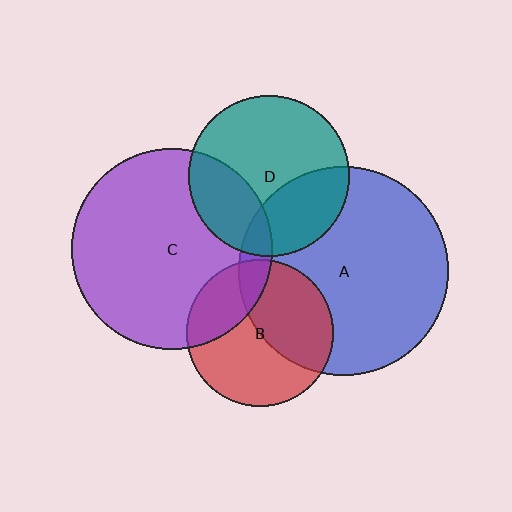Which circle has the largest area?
Circle A (blue).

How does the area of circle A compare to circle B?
Approximately 2.0 times.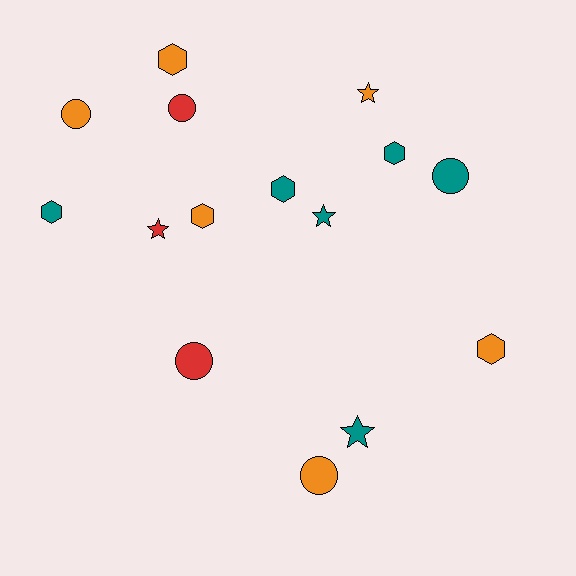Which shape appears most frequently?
Hexagon, with 6 objects.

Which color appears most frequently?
Teal, with 6 objects.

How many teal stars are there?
There are 2 teal stars.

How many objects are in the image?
There are 15 objects.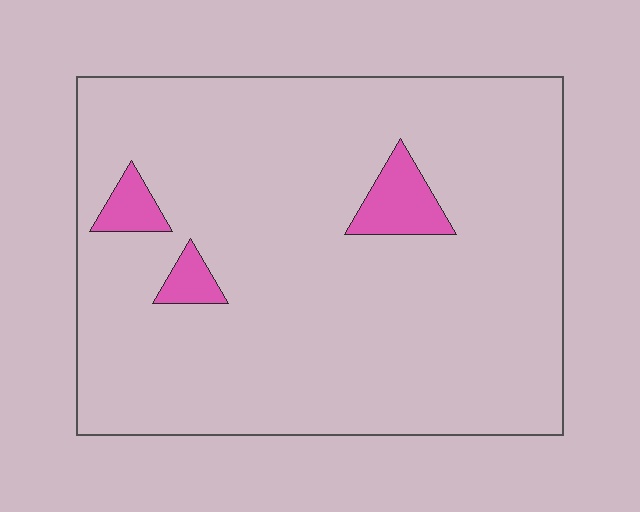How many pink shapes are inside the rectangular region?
3.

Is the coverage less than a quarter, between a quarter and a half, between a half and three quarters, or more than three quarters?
Less than a quarter.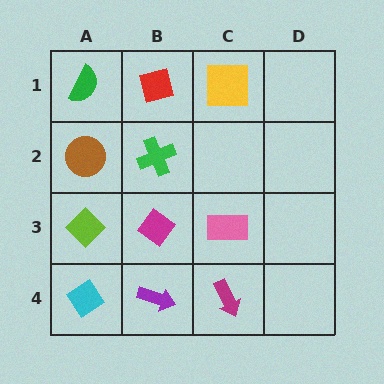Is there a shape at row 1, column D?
No, that cell is empty.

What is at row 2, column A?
A brown circle.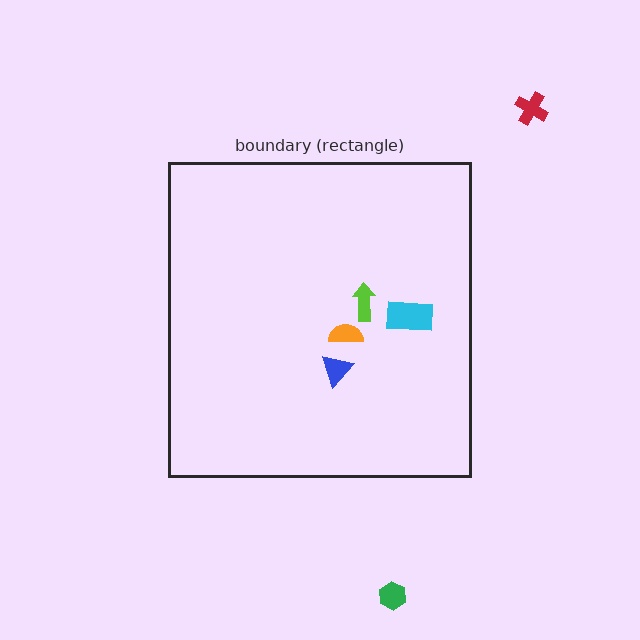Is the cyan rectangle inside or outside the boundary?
Inside.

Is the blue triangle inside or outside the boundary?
Inside.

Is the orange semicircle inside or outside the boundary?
Inside.